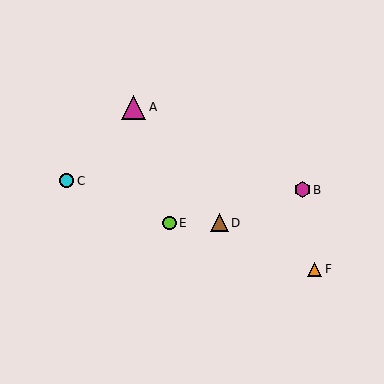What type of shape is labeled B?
Shape B is a magenta hexagon.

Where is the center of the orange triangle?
The center of the orange triangle is at (315, 269).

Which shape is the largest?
The magenta triangle (labeled A) is the largest.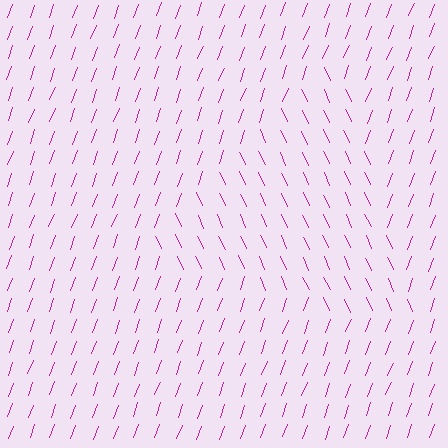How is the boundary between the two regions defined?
The boundary is defined purely by a change in line orientation (approximately 45 degrees difference). All lines are the same color and thickness.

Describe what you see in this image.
The image is filled with small magenta line segments. A triangle region in the image has lines oriented differently from the surrounding lines, creating a visible texture boundary.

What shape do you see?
I see a triangle.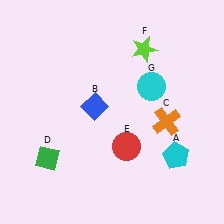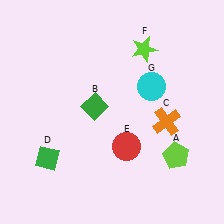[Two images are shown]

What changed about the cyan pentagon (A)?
In Image 1, A is cyan. In Image 2, it changed to lime.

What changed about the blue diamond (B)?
In Image 1, B is blue. In Image 2, it changed to green.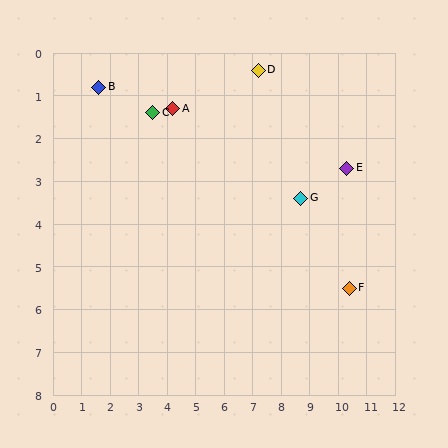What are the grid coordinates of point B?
Point B is at approximately (1.6, 0.8).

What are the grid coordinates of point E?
Point E is at approximately (10.3, 2.7).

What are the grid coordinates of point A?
Point A is at approximately (4.2, 1.3).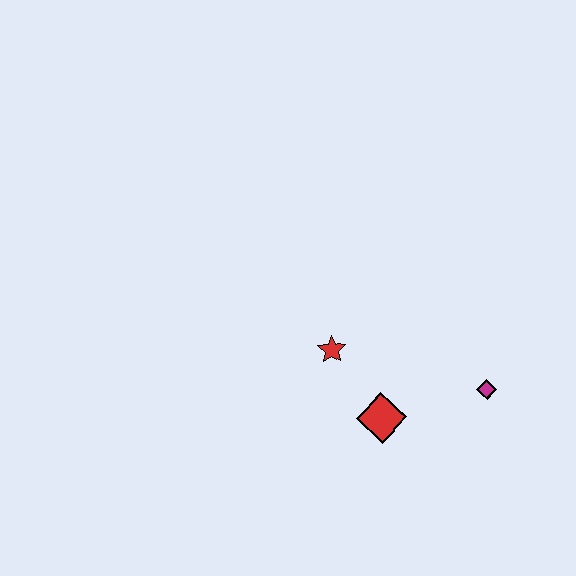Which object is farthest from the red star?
The magenta diamond is farthest from the red star.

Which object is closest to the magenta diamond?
The red diamond is closest to the magenta diamond.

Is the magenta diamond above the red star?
No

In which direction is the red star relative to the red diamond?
The red star is above the red diamond.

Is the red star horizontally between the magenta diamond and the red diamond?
No